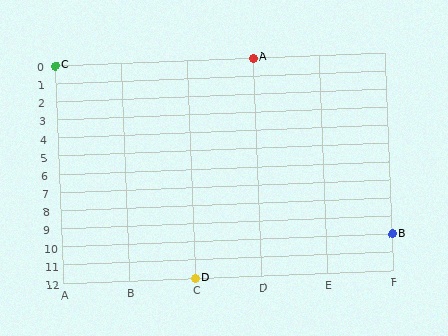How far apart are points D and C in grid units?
Points D and C are 2 columns and 12 rows apart (about 12.2 grid units diagonally).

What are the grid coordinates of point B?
Point B is at grid coordinates (F, 10).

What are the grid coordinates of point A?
Point A is at grid coordinates (D, 0).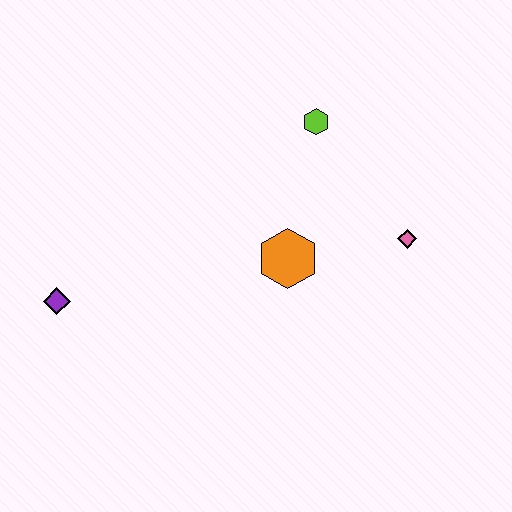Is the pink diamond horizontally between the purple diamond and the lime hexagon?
No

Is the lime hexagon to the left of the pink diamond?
Yes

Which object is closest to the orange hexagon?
The pink diamond is closest to the orange hexagon.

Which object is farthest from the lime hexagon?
The purple diamond is farthest from the lime hexagon.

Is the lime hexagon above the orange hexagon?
Yes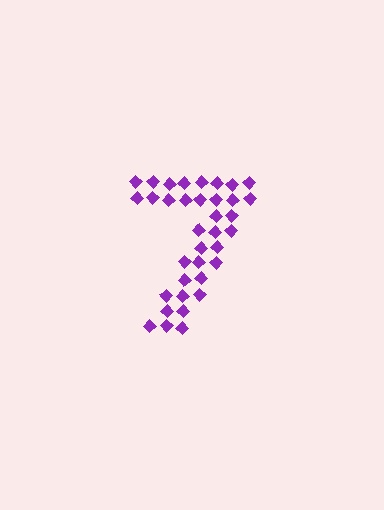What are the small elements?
The small elements are diamonds.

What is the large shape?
The large shape is the digit 7.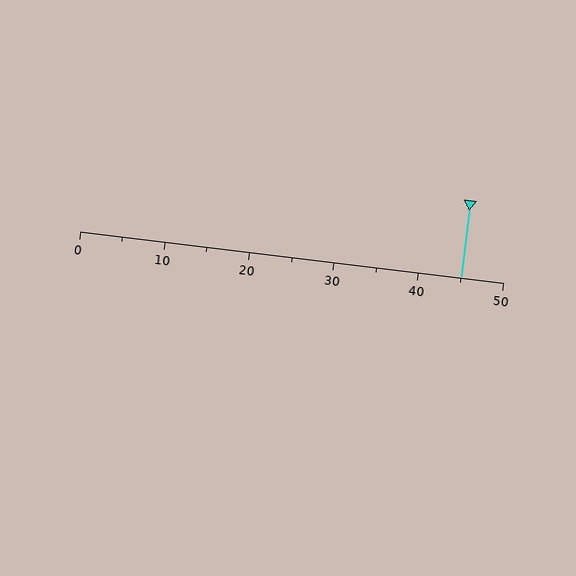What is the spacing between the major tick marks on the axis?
The major ticks are spaced 10 apart.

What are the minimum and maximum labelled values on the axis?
The axis runs from 0 to 50.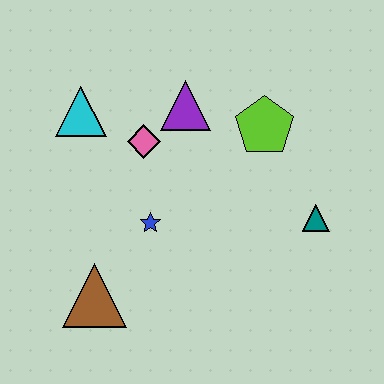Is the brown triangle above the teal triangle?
No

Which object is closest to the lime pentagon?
The purple triangle is closest to the lime pentagon.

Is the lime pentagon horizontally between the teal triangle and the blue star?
Yes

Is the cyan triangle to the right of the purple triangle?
No